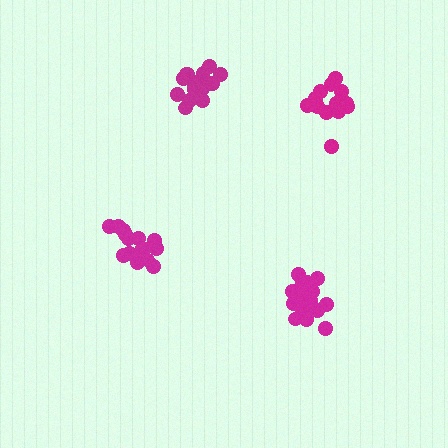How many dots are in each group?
Group 1: 20 dots, Group 2: 15 dots, Group 3: 15 dots, Group 4: 19 dots (69 total).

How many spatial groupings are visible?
There are 4 spatial groupings.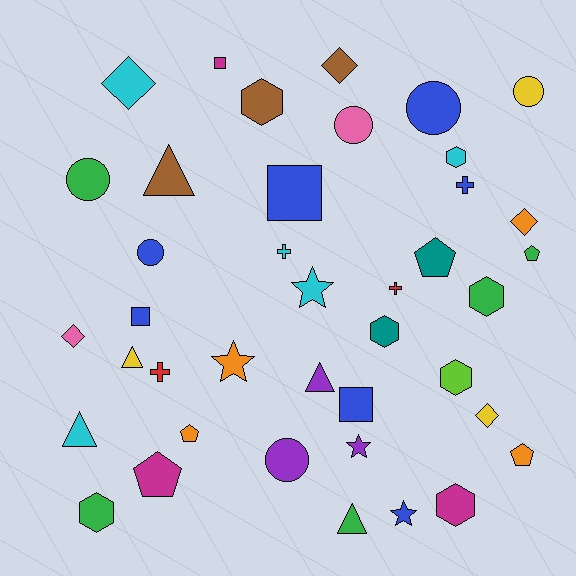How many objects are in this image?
There are 40 objects.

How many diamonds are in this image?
There are 5 diamonds.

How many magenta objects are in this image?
There are 3 magenta objects.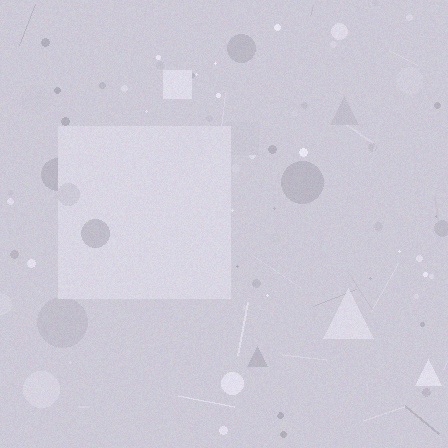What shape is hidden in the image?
A square is hidden in the image.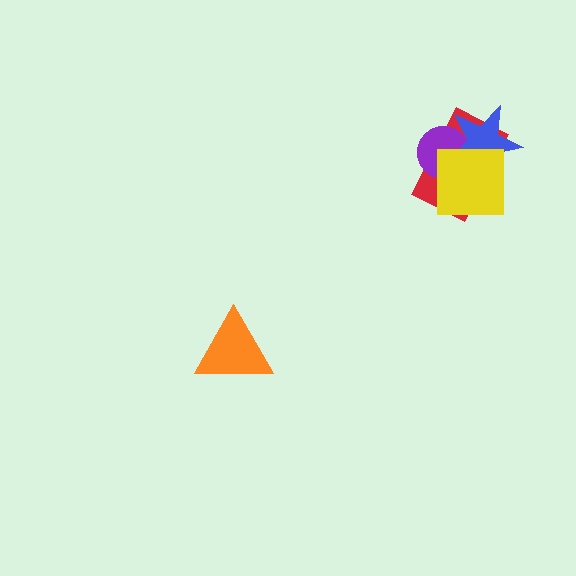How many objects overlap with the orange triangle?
0 objects overlap with the orange triangle.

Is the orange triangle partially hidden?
No, no other shape covers it.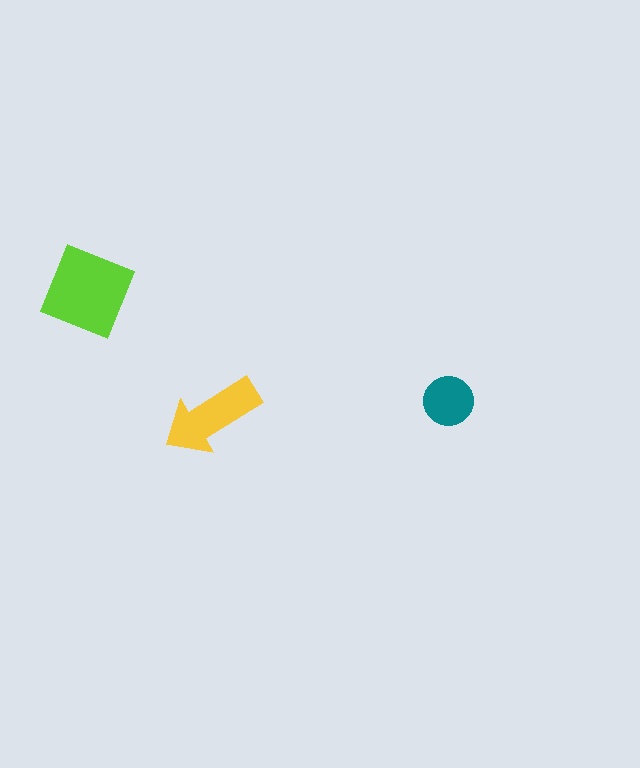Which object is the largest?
The lime diamond.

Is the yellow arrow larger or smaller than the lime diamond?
Smaller.